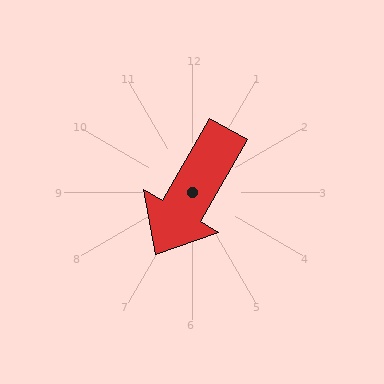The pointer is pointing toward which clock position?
Roughly 7 o'clock.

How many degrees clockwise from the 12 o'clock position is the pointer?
Approximately 210 degrees.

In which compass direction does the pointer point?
Southwest.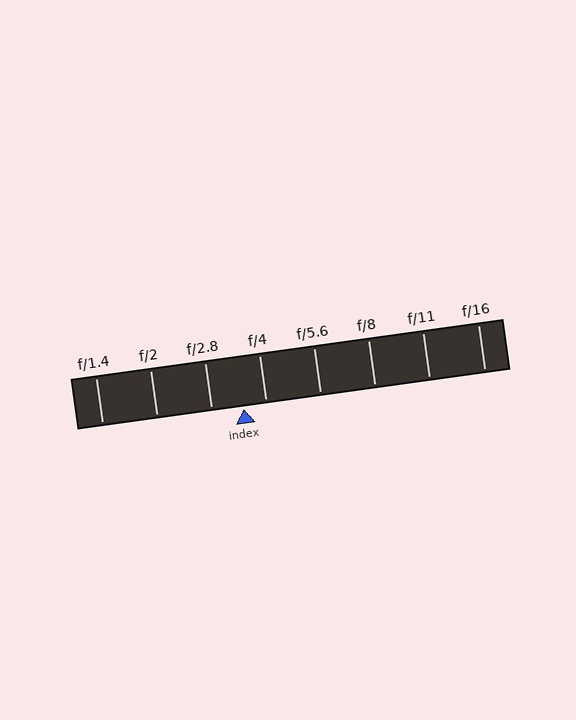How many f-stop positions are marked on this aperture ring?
There are 8 f-stop positions marked.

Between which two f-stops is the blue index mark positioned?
The index mark is between f/2.8 and f/4.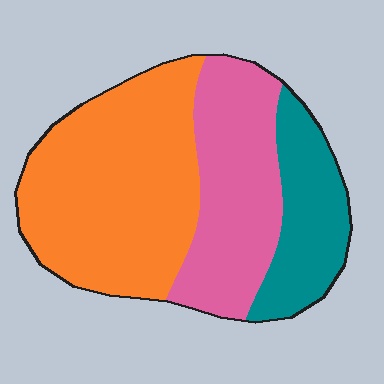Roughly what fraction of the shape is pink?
Pink covers about 30% of the shape.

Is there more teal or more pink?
Pink.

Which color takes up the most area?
Orange, at roughly 50%.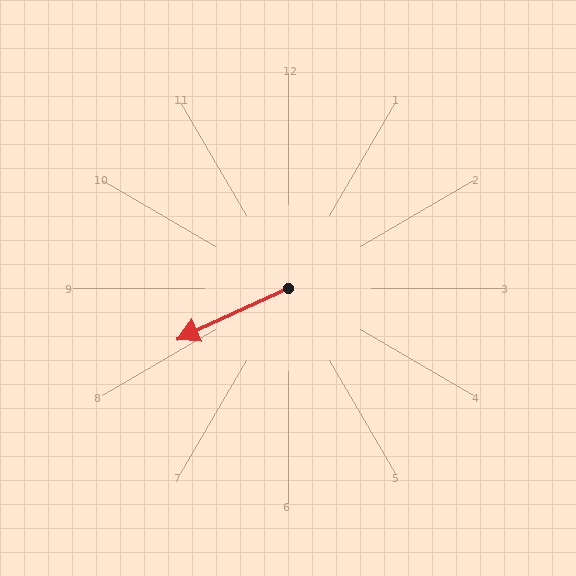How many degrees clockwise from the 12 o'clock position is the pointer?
Approximately 245 degrees.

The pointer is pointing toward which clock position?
Roughly 8 o'clock.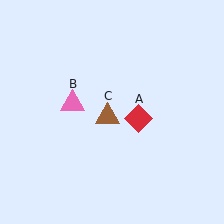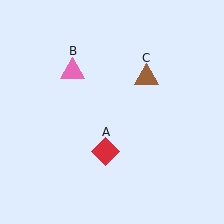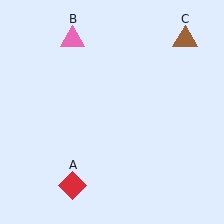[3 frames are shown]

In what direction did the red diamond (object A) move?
The red diamond (object A) moved down and to the left.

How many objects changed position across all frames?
3 objects changed position: red diamond (object A), pink triangle (object B), brown triangle (object C).